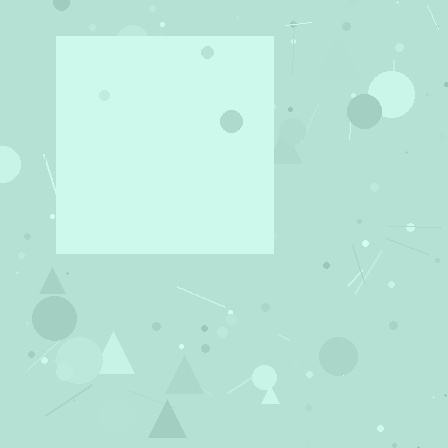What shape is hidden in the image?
A square is hidden in the image.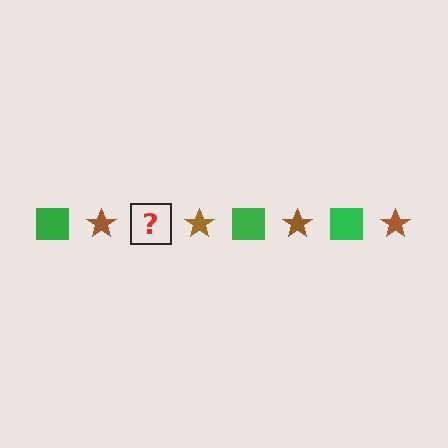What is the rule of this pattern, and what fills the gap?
The rule is that the pattern alternates between green square and brown star. The gap should be filled with a green square.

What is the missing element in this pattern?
The missing element is a green square.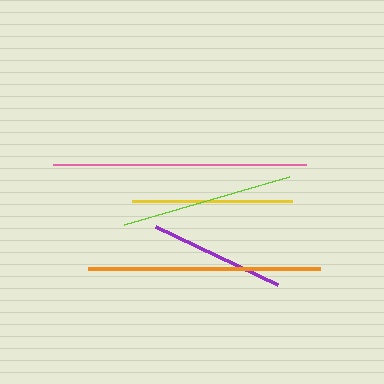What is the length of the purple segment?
The purple segment is approximately 135 pixels long.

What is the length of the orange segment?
The orange segment is approximately 233 pixels long.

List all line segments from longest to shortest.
From longest to shortest: pink, orange, lime, yellow, purple.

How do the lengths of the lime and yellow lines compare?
The lime and yellow lines are approximately the same length.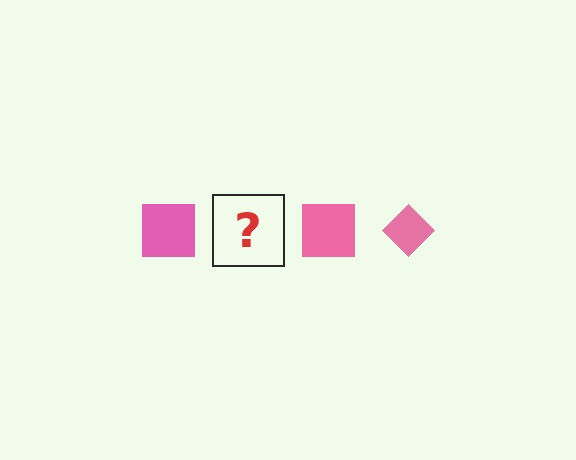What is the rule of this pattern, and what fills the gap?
The rule is that the pattern cycles through square, diamond shapes in pink. The gap should be filled with a pink diamond.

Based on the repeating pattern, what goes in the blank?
The blank should be a pink diamond.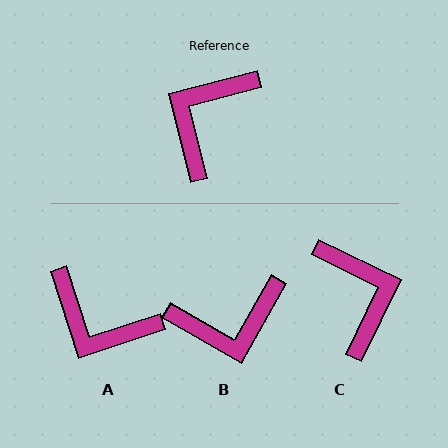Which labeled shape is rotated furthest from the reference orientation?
B, about 136 degrees away.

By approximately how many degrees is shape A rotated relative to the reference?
Approximately 94 degrees counter-clockwise.